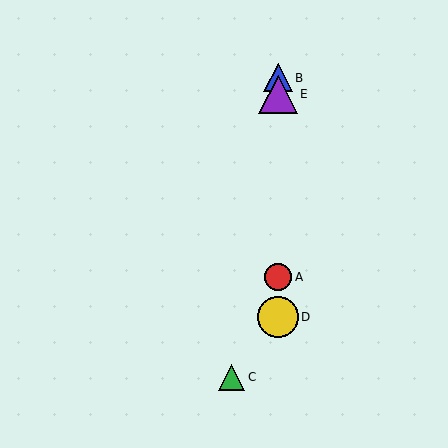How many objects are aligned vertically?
4 objects (A, B, D, E) are aligned vertically.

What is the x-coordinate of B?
Object B is at x≈278.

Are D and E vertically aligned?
Yes, both are at x≈278.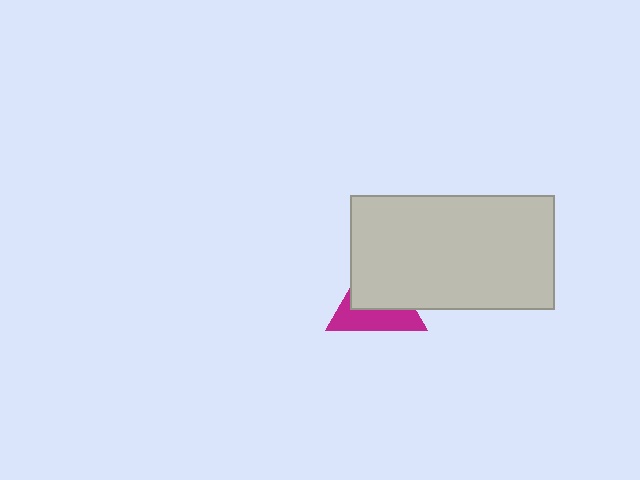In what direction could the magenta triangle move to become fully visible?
The magenta triangle could move toward the lower-left. That would shift it out from behind the light gray rectangle entirely.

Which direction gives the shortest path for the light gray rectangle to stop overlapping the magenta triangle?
Moving toward the upper-right gives the shortest separation.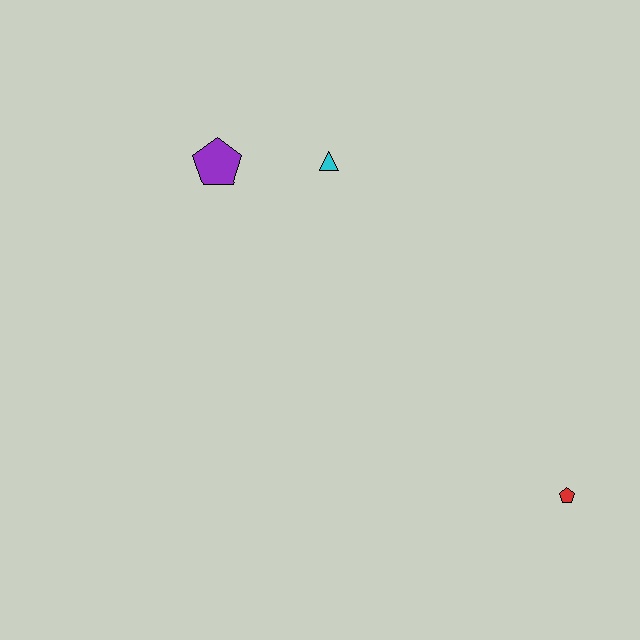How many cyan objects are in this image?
There is 1 cyan object.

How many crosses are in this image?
There are no crosses.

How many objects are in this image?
There are 3 objects.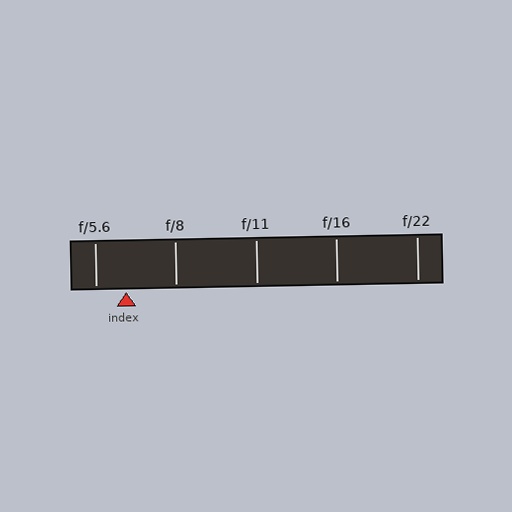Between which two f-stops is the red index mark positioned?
The index mark is between f/5.6 and f/8.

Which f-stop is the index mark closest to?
The index mark is closest to f/5.6.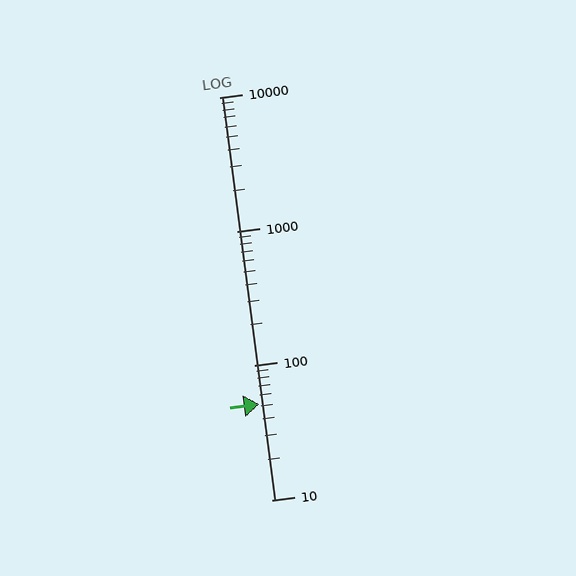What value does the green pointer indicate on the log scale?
The pointer indicates approximately 52.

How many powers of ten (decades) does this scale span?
The scale spans 3 decades, from 10 to 10000.